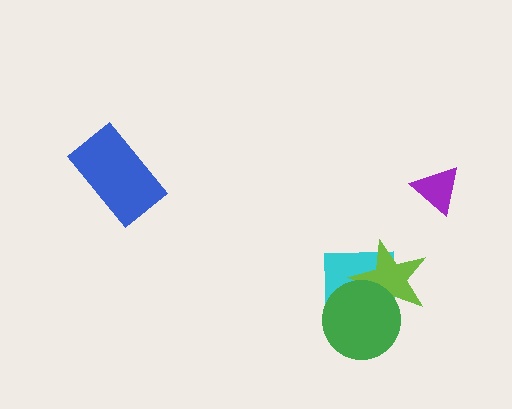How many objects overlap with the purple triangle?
0 objects overlap with the purple triangle.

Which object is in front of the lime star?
The green circle is in front of the lime star.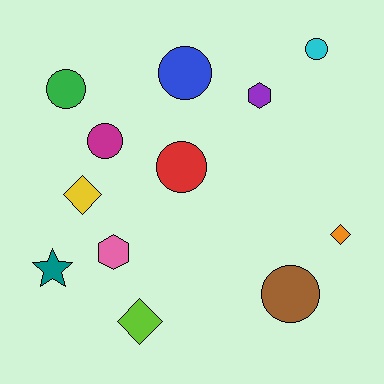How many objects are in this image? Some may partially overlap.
There are 12 objects.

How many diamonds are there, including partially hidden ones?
There are 3 diamonds.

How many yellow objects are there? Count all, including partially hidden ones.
There is 1 yellow object.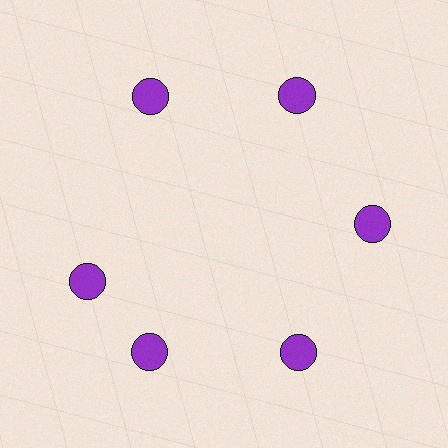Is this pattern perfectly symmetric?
No. The 6 purple circles are arranged in a ring, but one element near the 9 o'clock position is rotated out of alignment along the ring, breaking the 6-fold rotational symmetry.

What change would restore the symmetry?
The symmetry would be restored by rotating it back into even spacing with its neighbors so that all 6 circles sit at equal angles and equal distance from the center.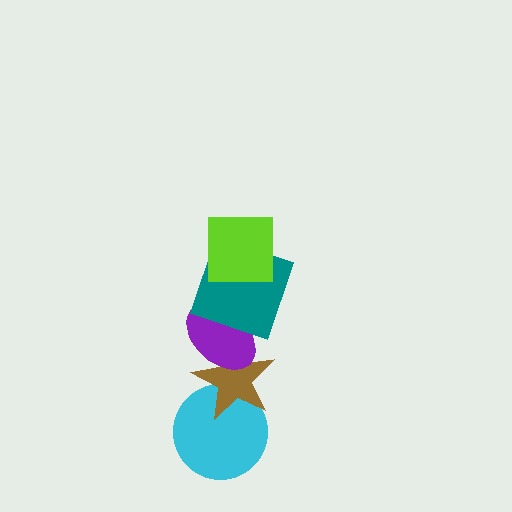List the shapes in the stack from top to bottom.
From top to bottom: the lime square, the teal square, the purple ellipse, the brown star, the cyan circle.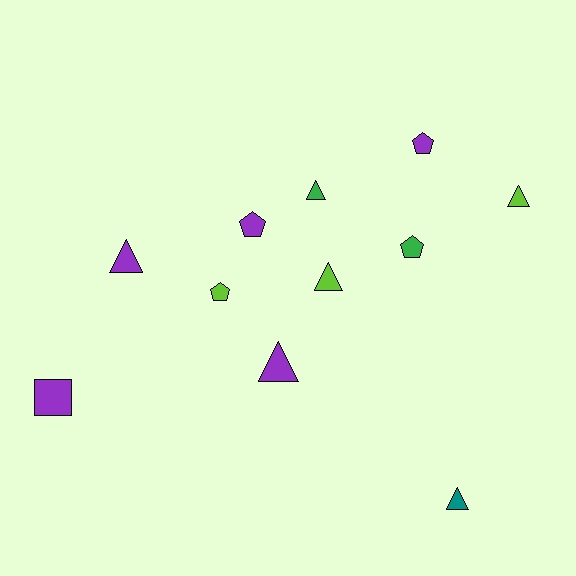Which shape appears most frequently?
Triangle, with 6 objects.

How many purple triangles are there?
There are 2 purple triangles.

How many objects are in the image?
There are 11 objects.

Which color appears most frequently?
Purple, with 5 objects.